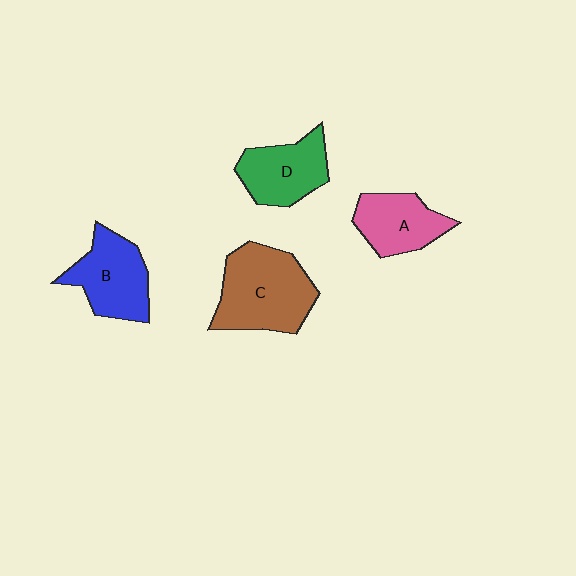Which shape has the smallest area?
Shape A (pink).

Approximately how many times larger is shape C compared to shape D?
Approximately 1.5 times.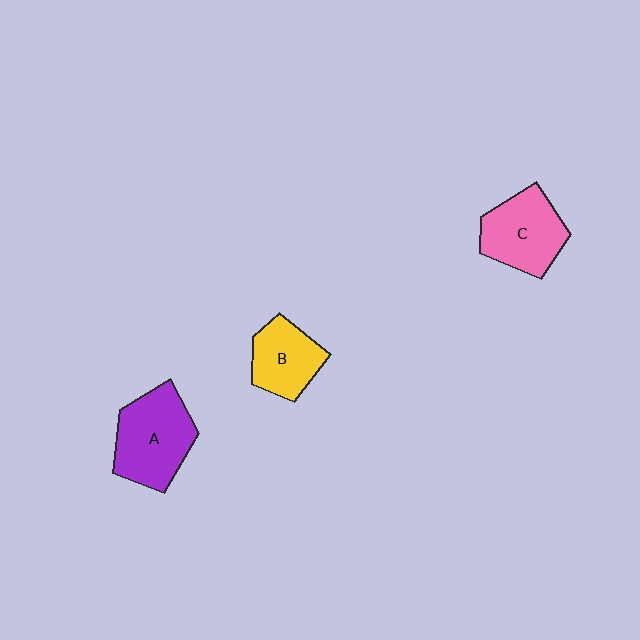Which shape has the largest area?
Shape A (purple).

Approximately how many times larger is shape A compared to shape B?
Approximately 1.4 times.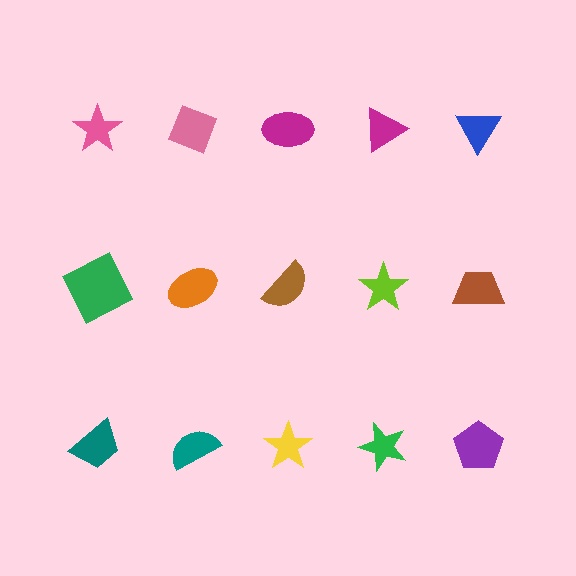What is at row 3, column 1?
A teal trapezoid.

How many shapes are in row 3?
5 shapes.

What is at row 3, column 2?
A teal semicircle.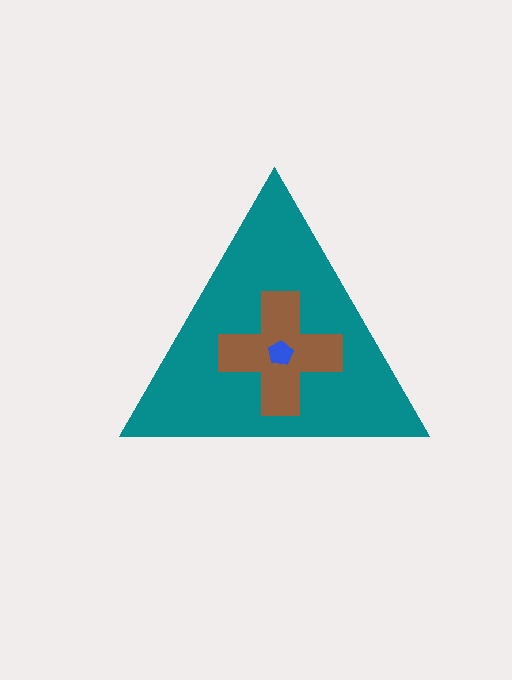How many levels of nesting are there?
3.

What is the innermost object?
The blue pentagon.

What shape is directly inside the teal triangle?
The brown cross.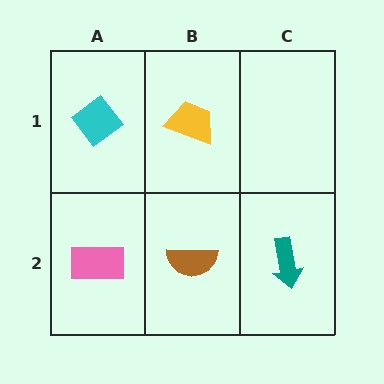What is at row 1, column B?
A yellow trapezoid.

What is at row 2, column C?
A teal arrow.